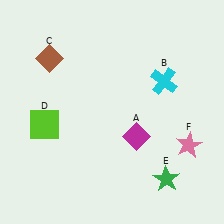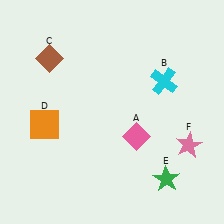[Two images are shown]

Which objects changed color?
A changed from magenta to pink. D changed from lime to orange.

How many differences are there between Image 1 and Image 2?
There are 2 differences between the two images.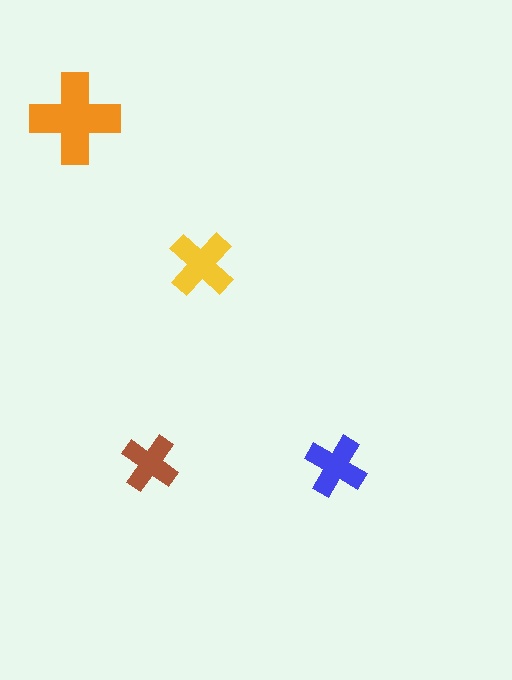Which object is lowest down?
The blue cross is bottommost.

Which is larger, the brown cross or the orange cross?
The orange one.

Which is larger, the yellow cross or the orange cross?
The orange one.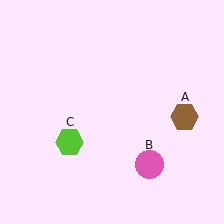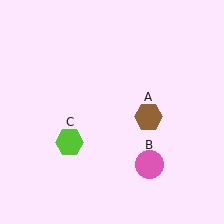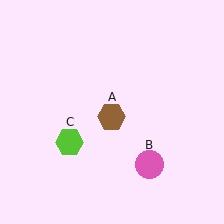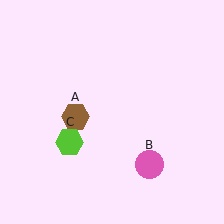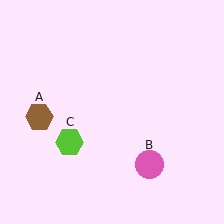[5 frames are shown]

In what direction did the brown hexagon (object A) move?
The brown hexagon (object A) moved left.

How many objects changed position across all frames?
1 object changed position: brown hexagon (object A).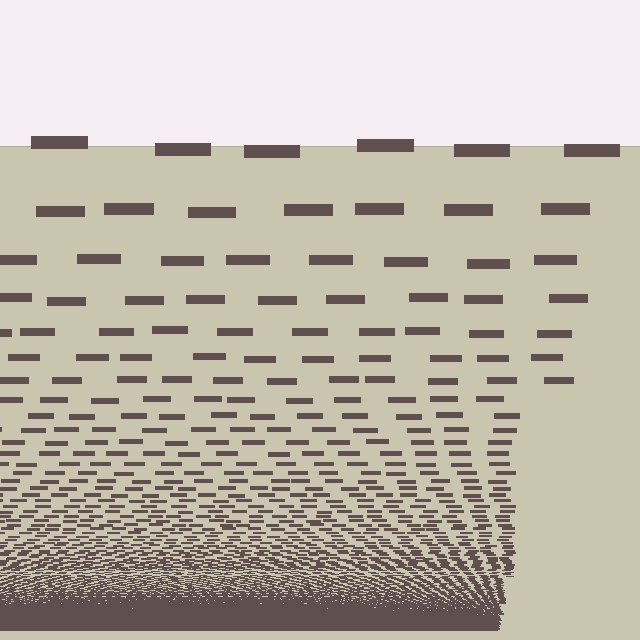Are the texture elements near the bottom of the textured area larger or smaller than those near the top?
Smaller. The gradient is inverted — elements near the bottom are smaller and denser.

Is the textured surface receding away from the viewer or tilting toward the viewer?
The surface appears to tilt toward the viewer. Texture elements get larger and sparser toward the top.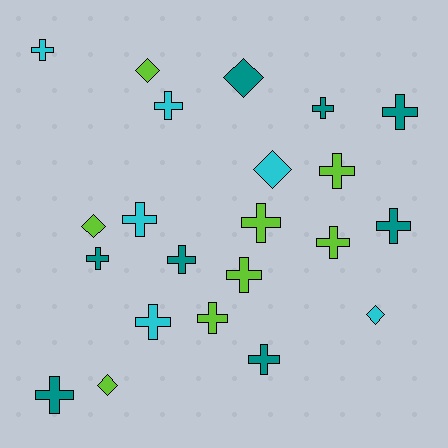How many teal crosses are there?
There are 7 teal crosses.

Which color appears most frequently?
Lime, with 8 objects.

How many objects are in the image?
There are 22 objects.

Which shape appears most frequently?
Cross, with 16 objects.